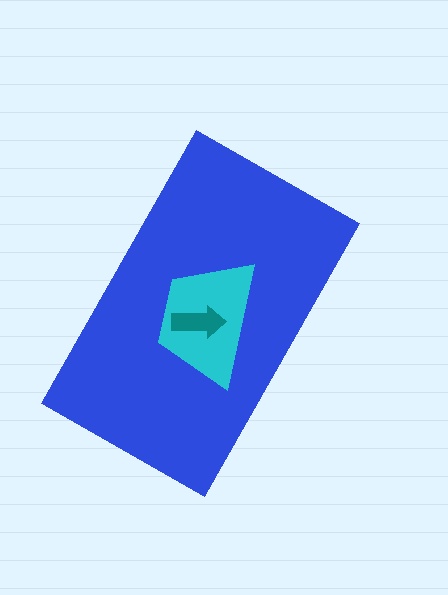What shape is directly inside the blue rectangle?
The cyan trapezoid.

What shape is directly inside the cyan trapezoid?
The teal arrow.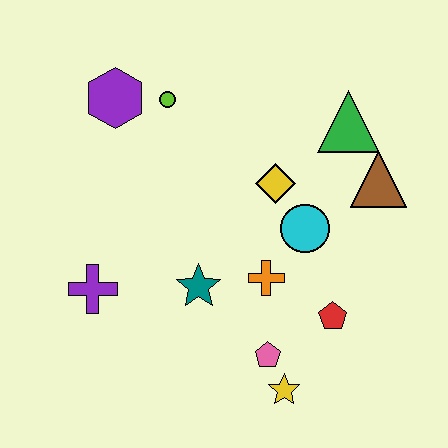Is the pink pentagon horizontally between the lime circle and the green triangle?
Yes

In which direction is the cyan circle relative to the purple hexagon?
The cyan circle is to the right of the purple hexagon.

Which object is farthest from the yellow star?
The purple hexagon is farthest from the yellow star.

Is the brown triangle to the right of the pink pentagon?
Yes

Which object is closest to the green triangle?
The brown triangle is closest to the green triangle.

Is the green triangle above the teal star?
Yes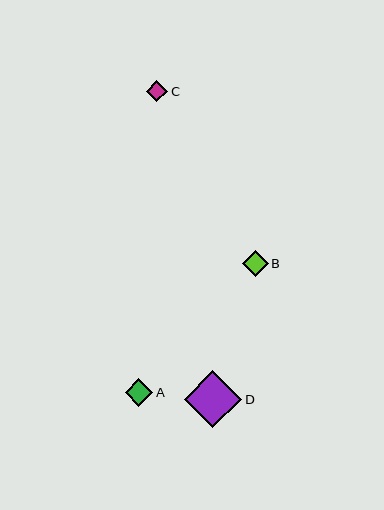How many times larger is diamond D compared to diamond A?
Diamond D is approximately 2.1 times the size of diamond A.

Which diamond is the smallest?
Diamond C is the smallest with a size of approximately 21 pixels.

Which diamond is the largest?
Diamond D is the largest with a size of approximately 57 pixels.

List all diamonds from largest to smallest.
From largest to smallest: D, A, B, C.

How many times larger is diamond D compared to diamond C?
Diamond D is approximately 2.7 times the size of diamond C.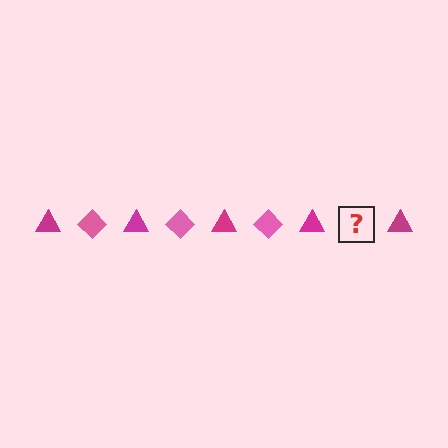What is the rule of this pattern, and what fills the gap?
The rule is that the pattern alternates between magenta triangle and pink diamond. The gap should be filled with a pink diamond.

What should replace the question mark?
The question mark should be replaced with a pink diamond.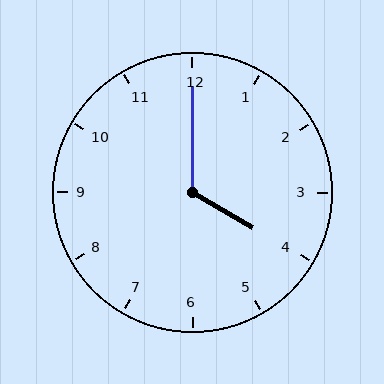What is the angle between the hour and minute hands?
Approximately 120 degrees.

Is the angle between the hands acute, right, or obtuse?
It is obtuse.